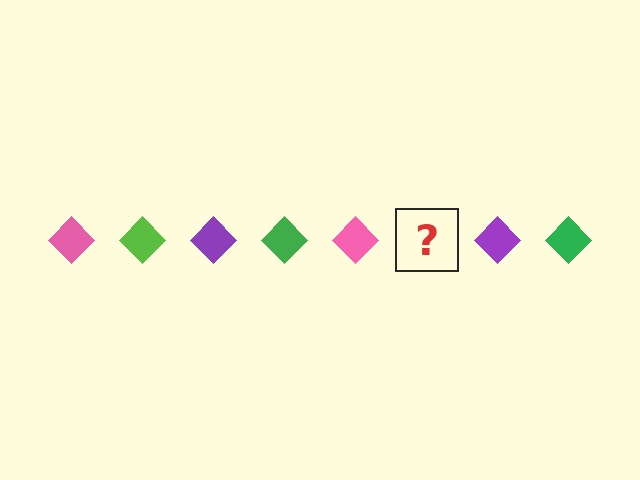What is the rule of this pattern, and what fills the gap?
The rule is that the pattern cycles through pink, lime, purple, green diamonds. The gap should be filled with a lime diamond.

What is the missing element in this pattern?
The missing element is a lime diamond.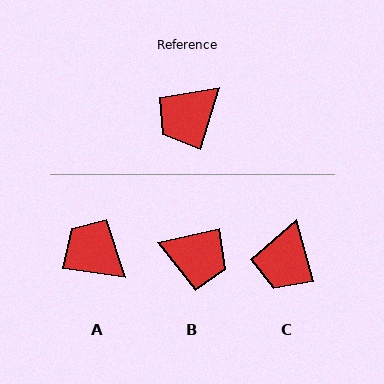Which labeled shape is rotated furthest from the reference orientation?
B, about 120 degrees away.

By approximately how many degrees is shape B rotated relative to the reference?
Approximately 120 degrees counter-clockwise.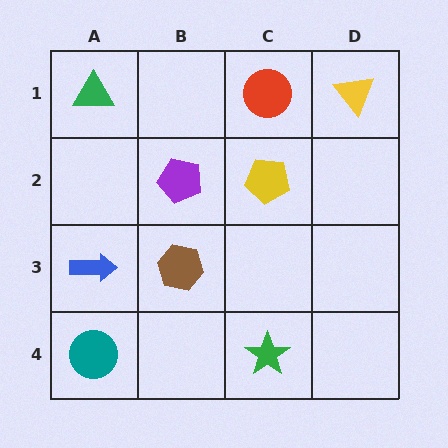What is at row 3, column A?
A blue arrow.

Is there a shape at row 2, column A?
No, that cell is empty.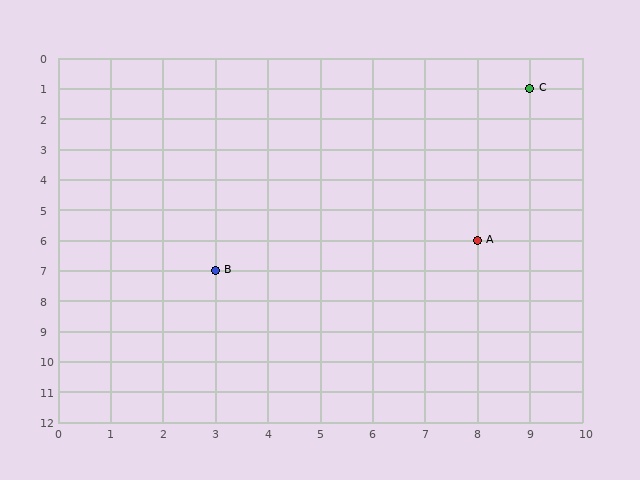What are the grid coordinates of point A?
Point A is at grid coordinates (8, 6).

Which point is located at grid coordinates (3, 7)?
Point B is at (3, 7).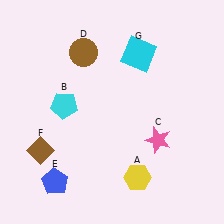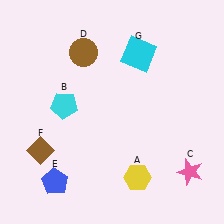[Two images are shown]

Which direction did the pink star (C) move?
The pink star (C) moved right.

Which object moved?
The pink star (C) moved right.